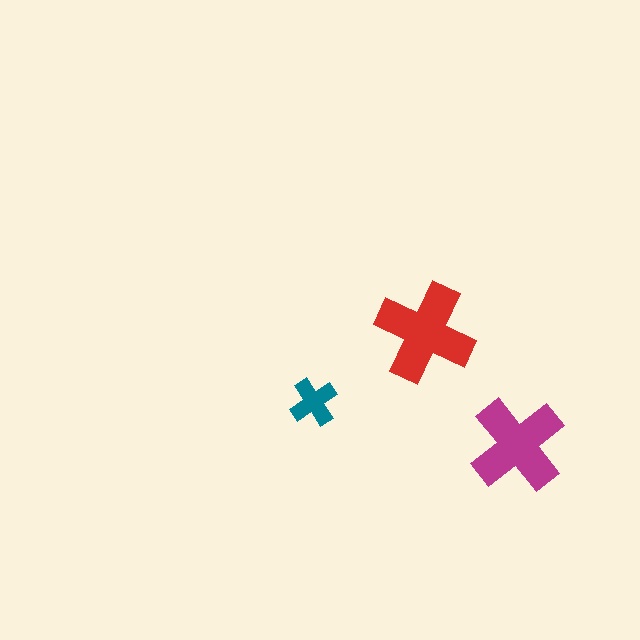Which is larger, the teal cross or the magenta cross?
The magenta one.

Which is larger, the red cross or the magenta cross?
The red one.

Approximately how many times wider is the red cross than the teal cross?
About 2 times wider.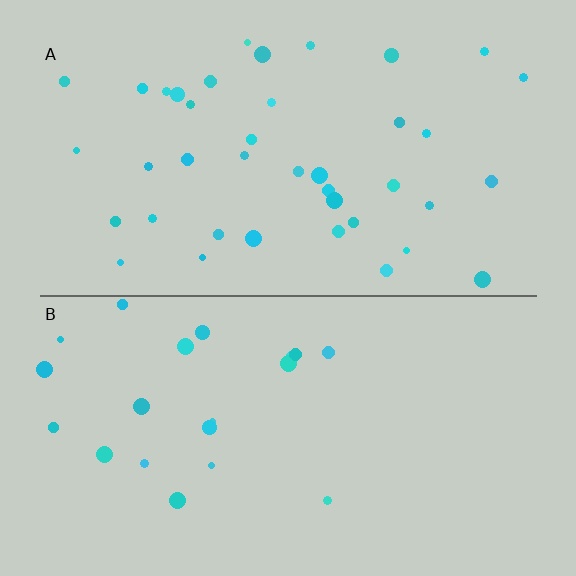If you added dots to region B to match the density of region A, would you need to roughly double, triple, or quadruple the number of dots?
Approximately double.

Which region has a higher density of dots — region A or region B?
A (the top).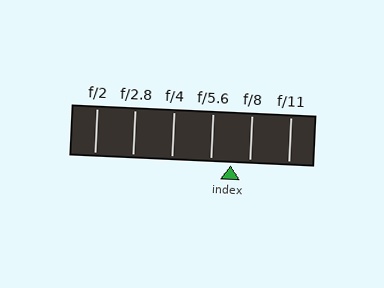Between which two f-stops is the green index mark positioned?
The index mark is between f/5.6 and f/8.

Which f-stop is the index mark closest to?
The index mark is closest to f/8.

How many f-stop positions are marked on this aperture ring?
There are 6 f-stop positions marked.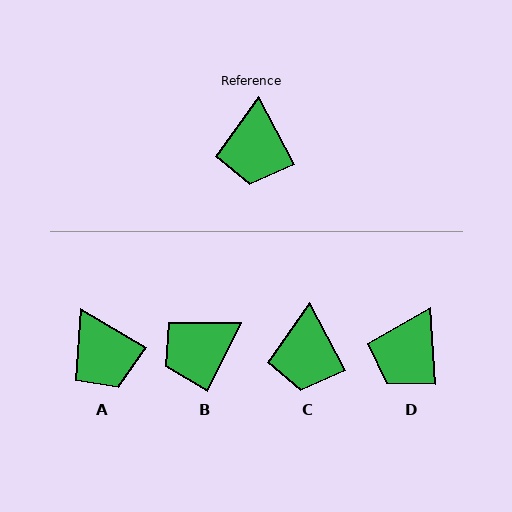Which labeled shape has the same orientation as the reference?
C.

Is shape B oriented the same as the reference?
No, it is off by about 54 degrees.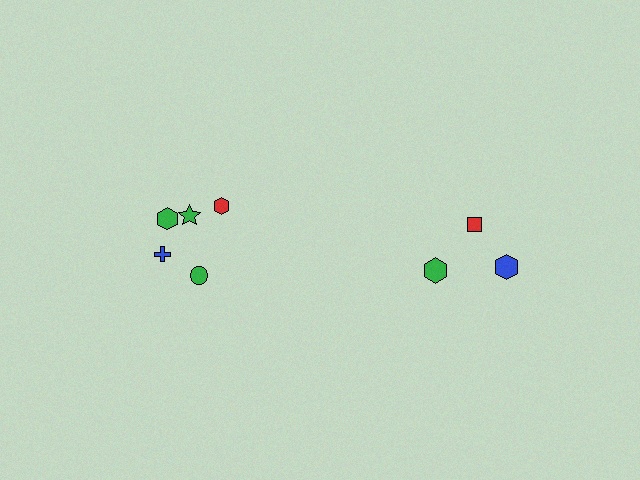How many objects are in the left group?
There are 5 objects.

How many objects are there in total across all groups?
There are 8 objects.